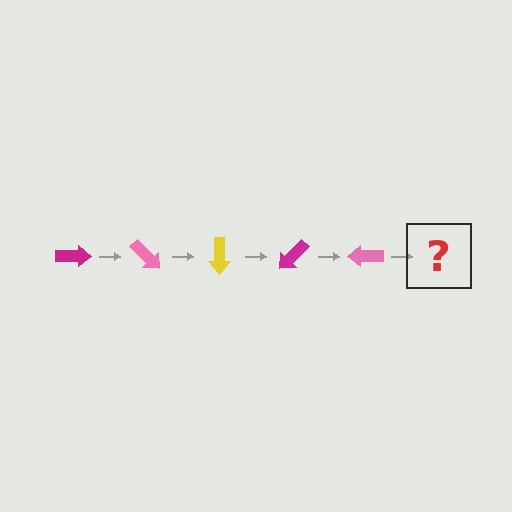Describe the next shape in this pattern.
It should be a yellow arrow, rotated 225 degrees from the start.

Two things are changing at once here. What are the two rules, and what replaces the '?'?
The two rules are that it rotates 45 degrees each step and the color cycles through magenta, pink, and yellow. The '?' should be a yellow arrow, rotated 225 degrees from the start.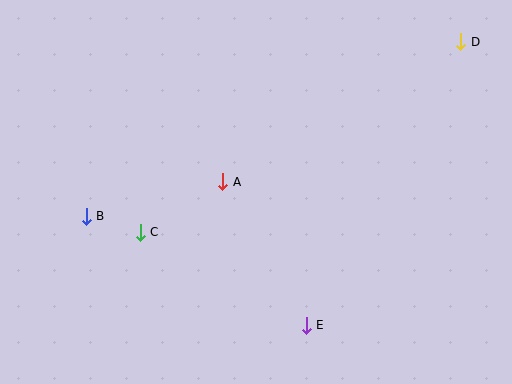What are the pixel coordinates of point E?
Point E is at (306, 325).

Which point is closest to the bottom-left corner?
Point B is closest to the bottom-left corner.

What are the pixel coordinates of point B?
Point B is at (86, 216).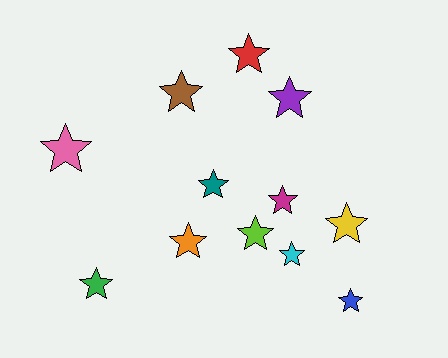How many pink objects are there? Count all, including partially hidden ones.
There is 1 pink object.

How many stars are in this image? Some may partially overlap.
There are 12 stars.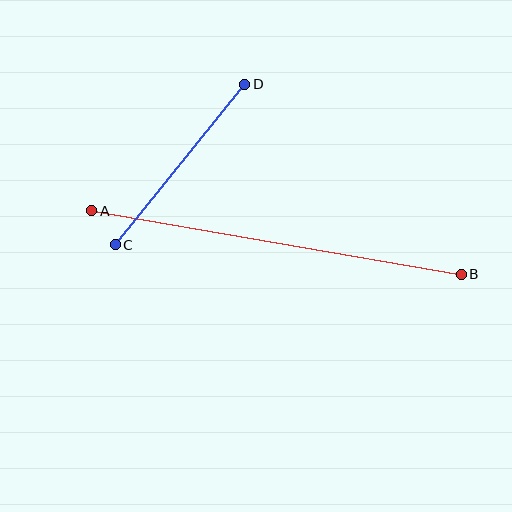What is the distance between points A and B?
The distance is approximately 375 pixels.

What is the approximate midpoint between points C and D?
The midpoint is at approximately (180, 164) pixels.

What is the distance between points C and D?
The distance is approximately 206 pixels.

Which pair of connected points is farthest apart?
Points A and B are farthest apart.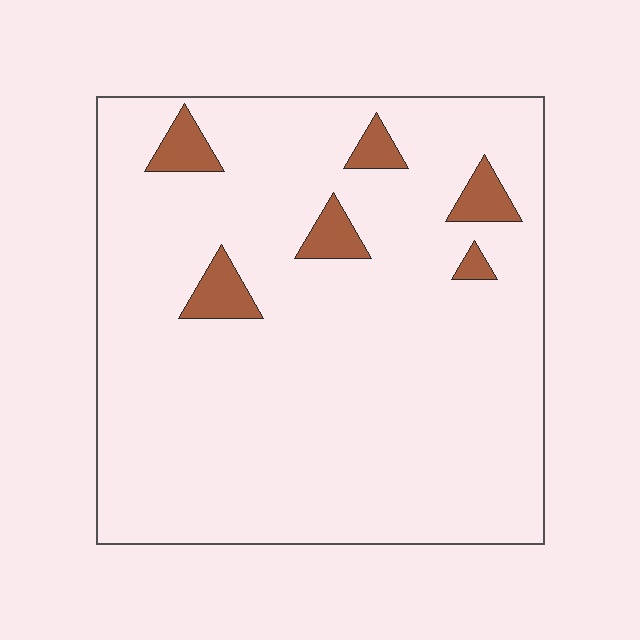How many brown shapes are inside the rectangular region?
6.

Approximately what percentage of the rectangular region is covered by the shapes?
Approximately 5%.